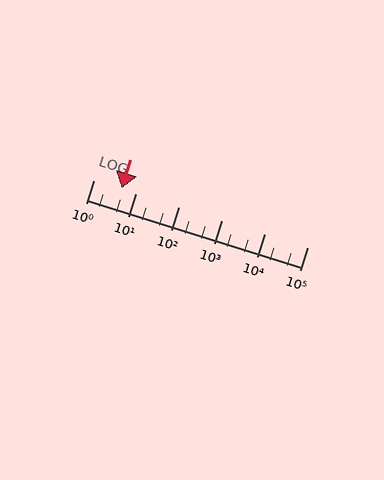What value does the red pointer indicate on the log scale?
The pointer indicates approximately 4.5.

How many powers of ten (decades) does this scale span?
The scale spans 5 decades, from 1 to 100000.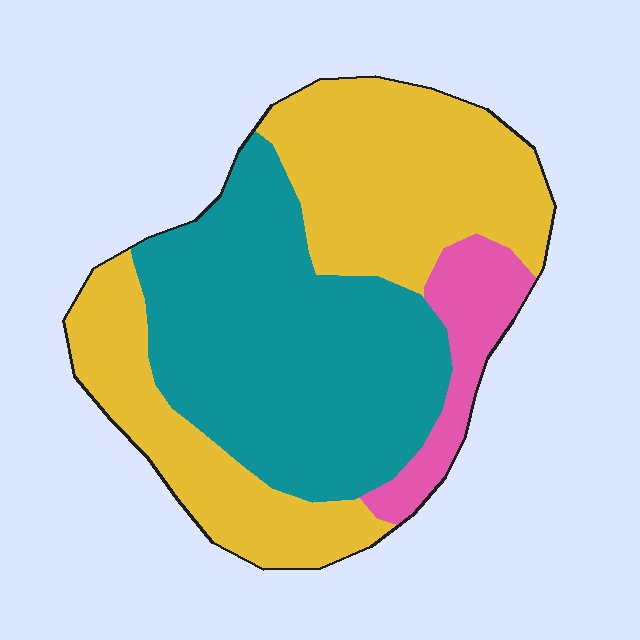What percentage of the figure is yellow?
Yellow covers roughly 45% of the figure.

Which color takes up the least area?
Pink, at roughly 10%.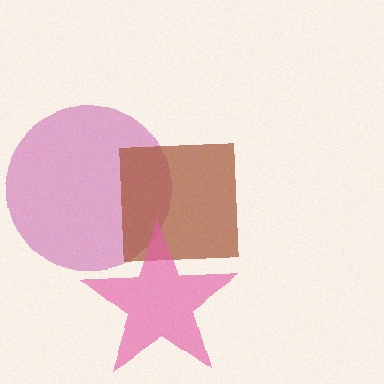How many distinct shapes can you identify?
There are 3 distinct shapes: a magenta circle, a brown square, a pink star.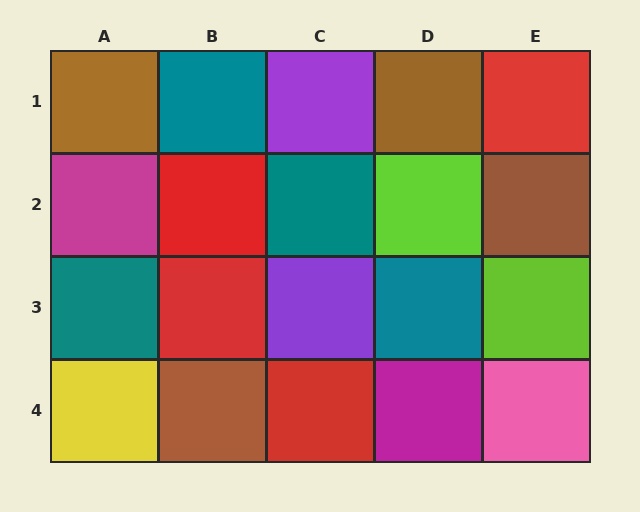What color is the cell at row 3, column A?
Teal.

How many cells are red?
4 cells are red.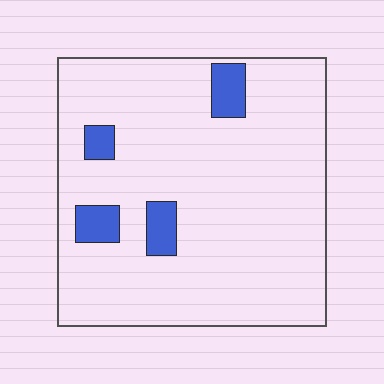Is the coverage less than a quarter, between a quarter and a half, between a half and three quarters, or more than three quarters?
Less than a quarter.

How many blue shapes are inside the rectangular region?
4.